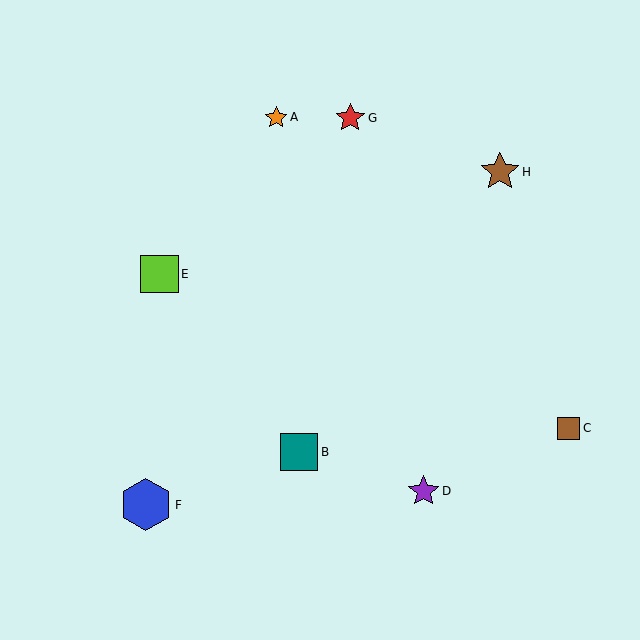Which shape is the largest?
The blue hexagon (labeled F) is the largest.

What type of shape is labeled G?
Shape G is a red star.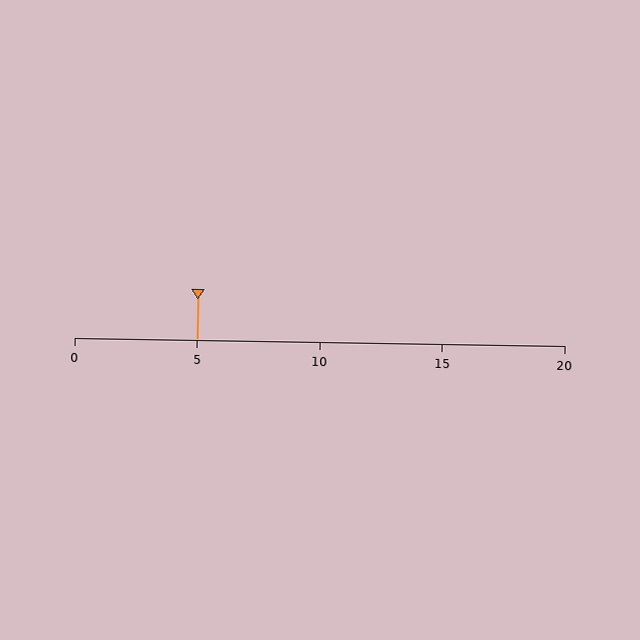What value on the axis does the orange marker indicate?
The marker indicates approximately 5.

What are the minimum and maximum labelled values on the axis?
The axis runs from 0 to 20.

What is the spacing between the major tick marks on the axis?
The major ticks are spaced 5 apart.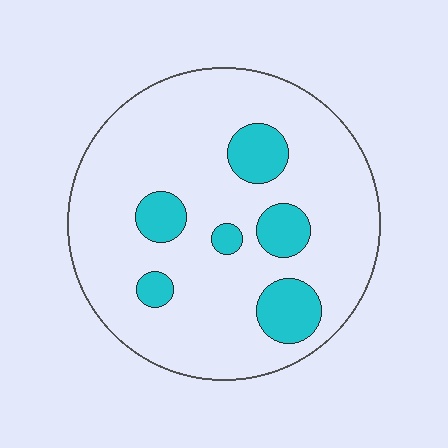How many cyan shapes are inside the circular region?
6.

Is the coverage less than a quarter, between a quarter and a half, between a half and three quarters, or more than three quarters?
Less than a quarter.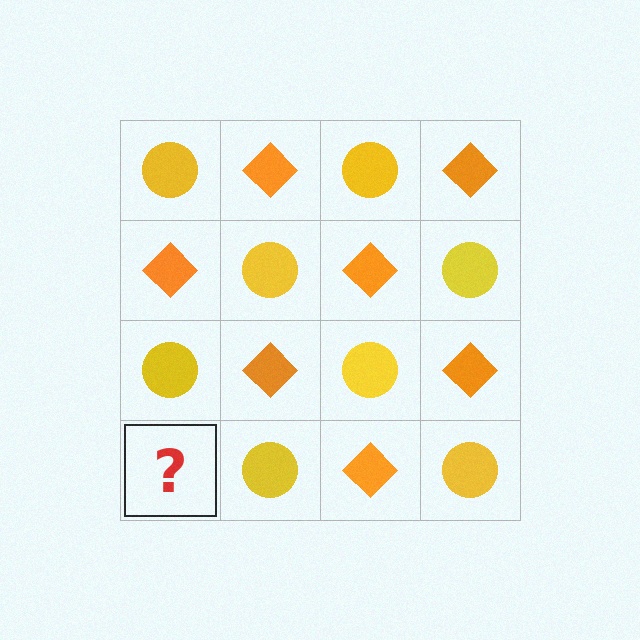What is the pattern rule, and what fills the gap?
The rule is that it alternates yellow circle and orange diamond in a checkerboard pattern. The gap should be filled with an orange diamond.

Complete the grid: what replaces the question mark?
The question mark should be replaced with an orange diamond.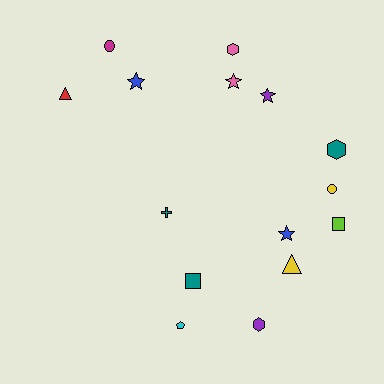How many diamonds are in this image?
There are no diamonds.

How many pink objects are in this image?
There are 2 pink objects.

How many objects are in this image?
There are 15 objects.